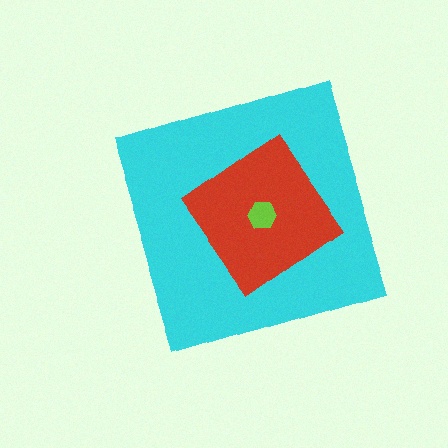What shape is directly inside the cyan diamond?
The red diamond.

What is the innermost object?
The lime hexagon.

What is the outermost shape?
The cyan diamond.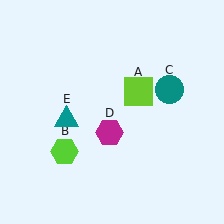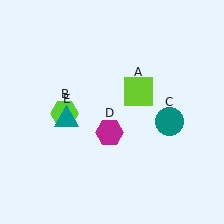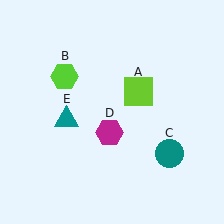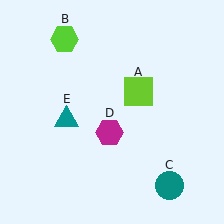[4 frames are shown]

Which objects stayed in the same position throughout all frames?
Lime square (object A) and magenta hexagon (object D) and teal triangle (object E) remained stationary.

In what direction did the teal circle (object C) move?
The teal circle (object C) moved down.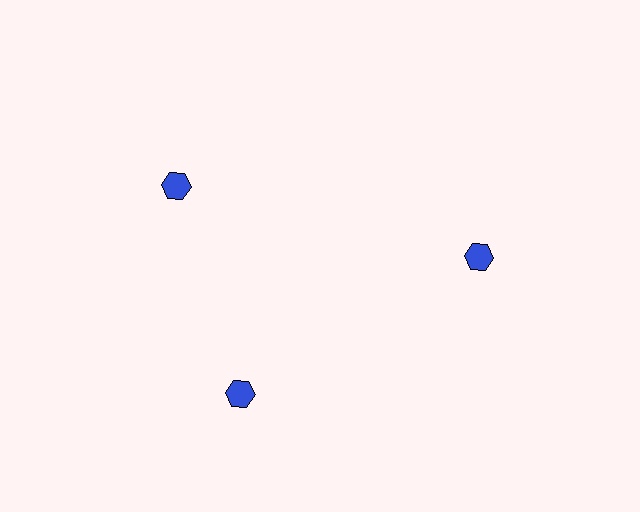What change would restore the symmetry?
The symmetry would be restored by rotating it back into even spacing with its neighbors so that all 3 hexagons sit at equal angles and equal distance from the center.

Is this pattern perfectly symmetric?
No. The 3 blue hexagons are arranged in a ring, but one element near the 11 o'clock position is rotated out of alignment along the ring, breaking the 3-fold rotational symmetry.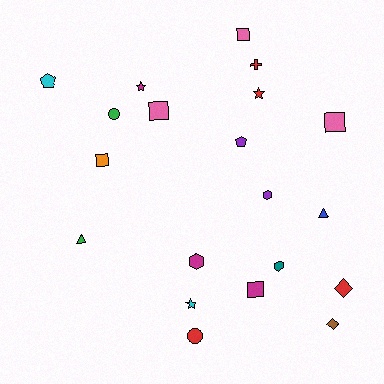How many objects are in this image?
There are 20 objects.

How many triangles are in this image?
There are 2 triangles.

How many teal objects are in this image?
There is 1 teal object.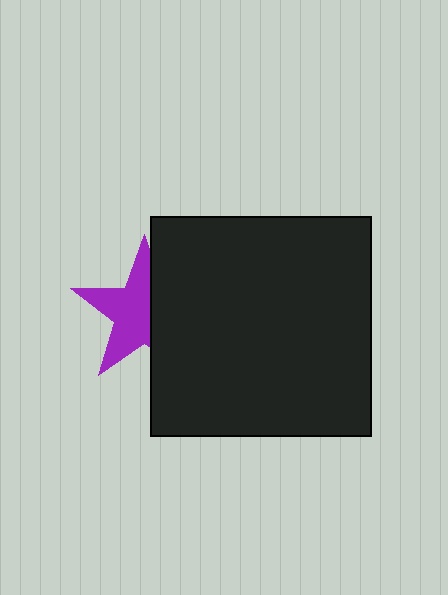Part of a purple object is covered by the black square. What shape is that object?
It is a star.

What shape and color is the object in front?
The object in front is a black square.